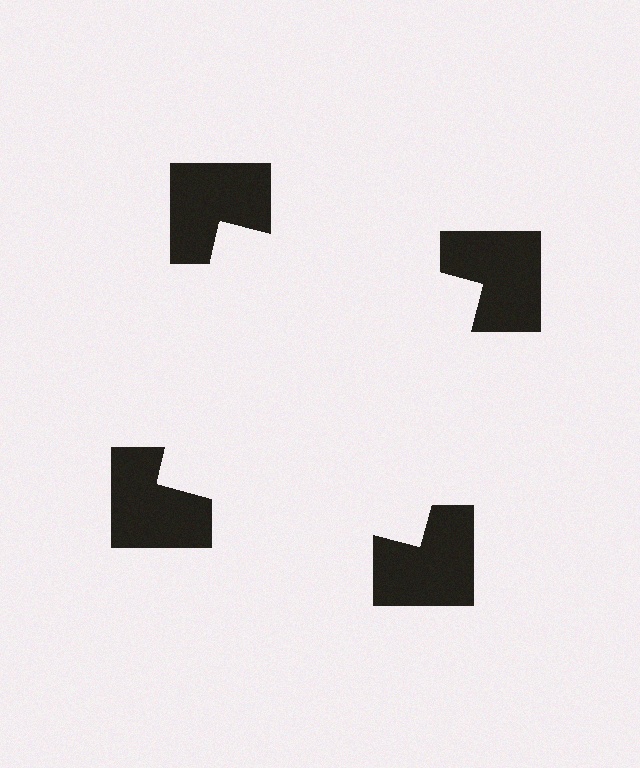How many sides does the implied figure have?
4 sides.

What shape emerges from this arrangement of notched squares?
An illusory square — its edges are inferred from the aligned wedge cuts in the notched squares, not physically drawn.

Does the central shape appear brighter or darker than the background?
It typically appears slightly brighter than the background, even though no actual brightness change is drawn.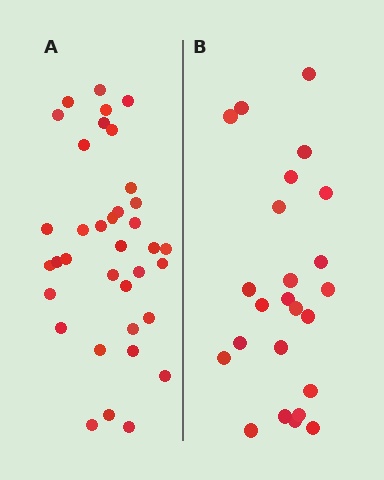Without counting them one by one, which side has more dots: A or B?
Region A (the left region) has more dots.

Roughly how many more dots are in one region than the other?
Region A has roughly 12 or so more dots than region B.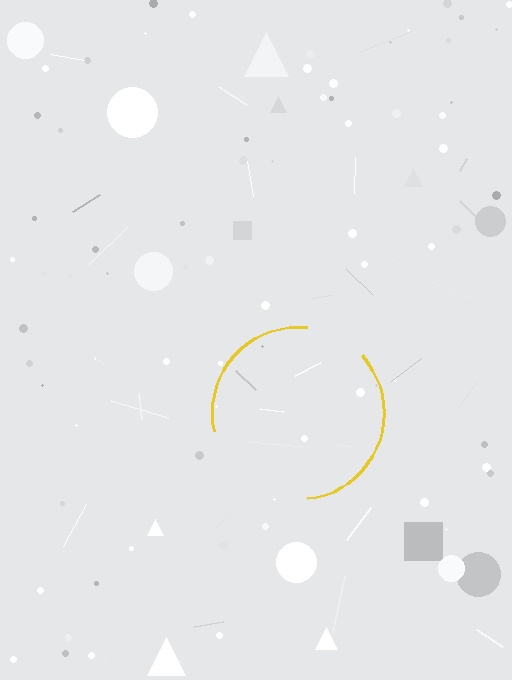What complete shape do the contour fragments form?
The contour fragments form a circle.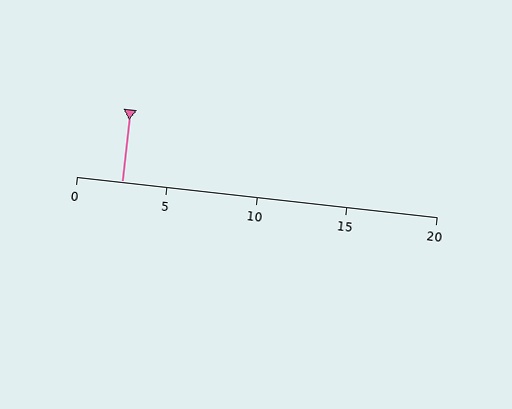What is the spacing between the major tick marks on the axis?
The major ticks are spaced 5 apart.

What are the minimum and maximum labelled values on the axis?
The axis runs from 0 to 20.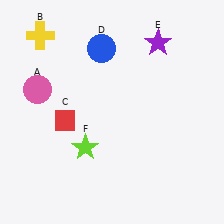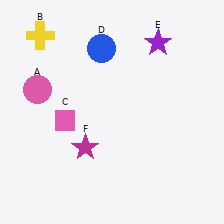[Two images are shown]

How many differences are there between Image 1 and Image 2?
There are 2 differences between the two images.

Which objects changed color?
C changed from red to pink. F changed from lime to magenta.